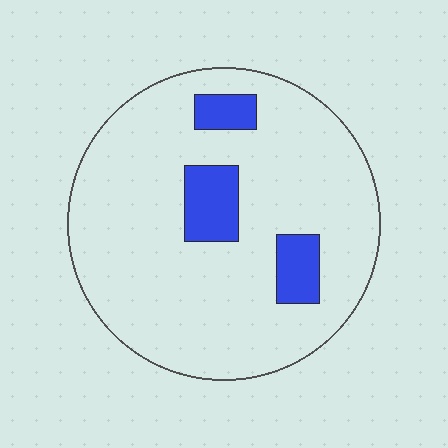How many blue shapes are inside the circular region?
3.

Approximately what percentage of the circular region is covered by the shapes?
Approximately 10%.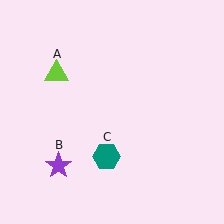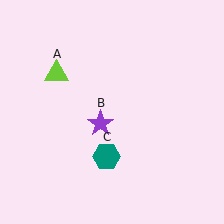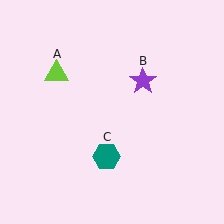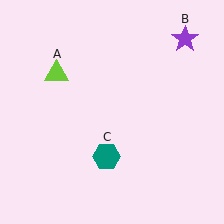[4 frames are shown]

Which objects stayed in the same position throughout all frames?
Lime triangle (object A) and teal hexagon (object C) remained stationary.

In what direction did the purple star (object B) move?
The purple star (object B) moved up and to the right.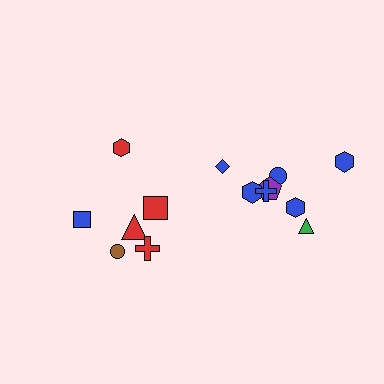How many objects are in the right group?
There are 8 objects.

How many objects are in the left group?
There are 6 objects.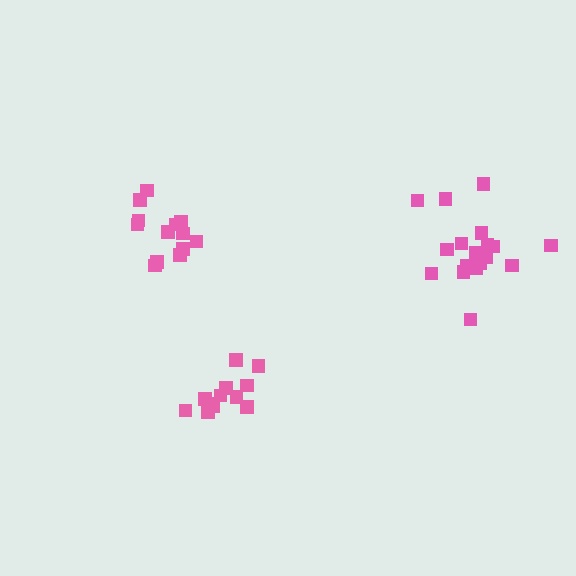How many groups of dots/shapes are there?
There are 3 groups.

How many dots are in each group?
Group 1: 12 dots, Group 2: 18 dots, Group 3: 13 dots (43 total).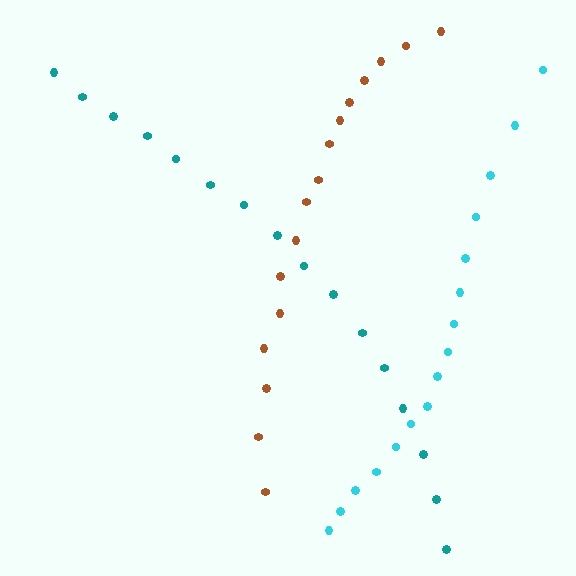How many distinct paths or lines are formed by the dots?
There are 3 distinct paths.